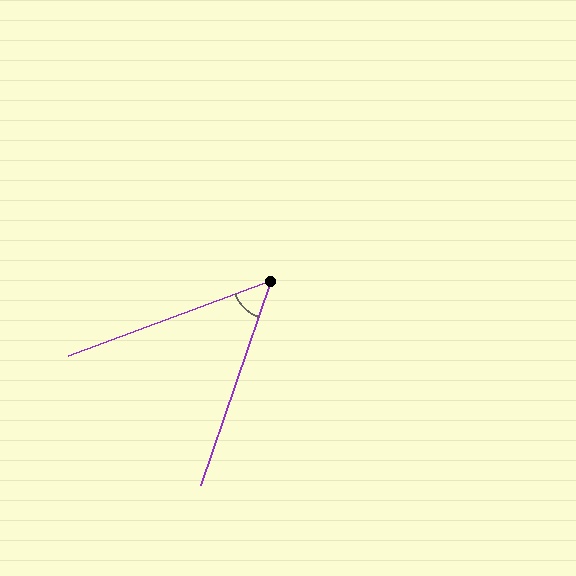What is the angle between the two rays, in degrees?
Approximately 51 degrees.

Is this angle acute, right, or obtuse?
It is acute.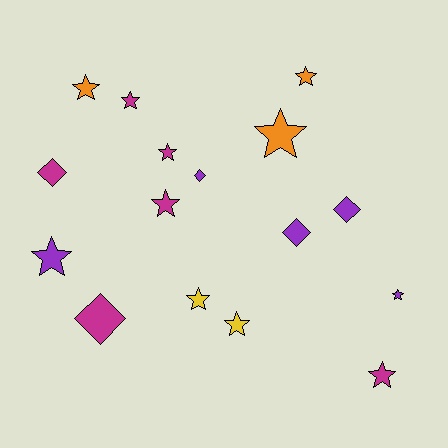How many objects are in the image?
There are 16 objects.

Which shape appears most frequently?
Star, with 11 objects.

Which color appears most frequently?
Magenta, with 6 objects.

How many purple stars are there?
There are 2 purple stars.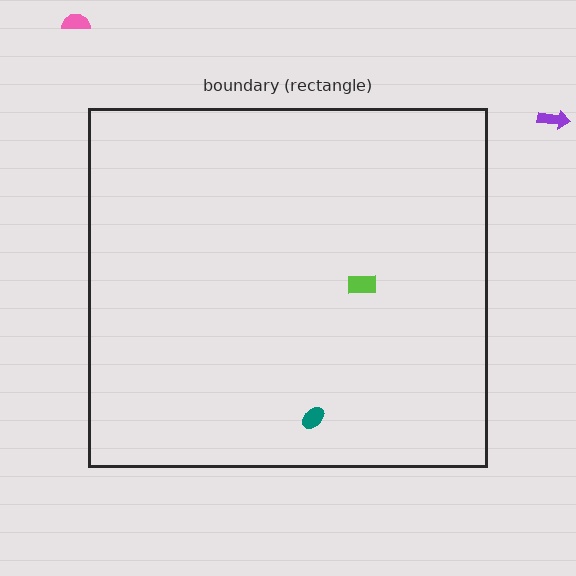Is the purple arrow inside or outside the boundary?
Outside.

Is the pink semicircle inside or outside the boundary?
Outside.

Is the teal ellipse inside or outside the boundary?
Inside.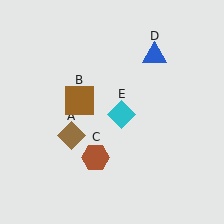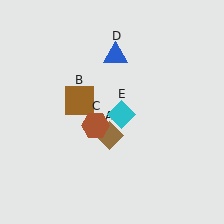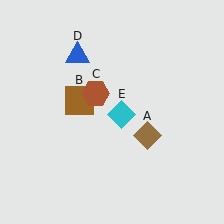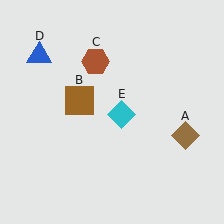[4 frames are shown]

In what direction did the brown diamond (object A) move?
The brown diamond (object A) moved right.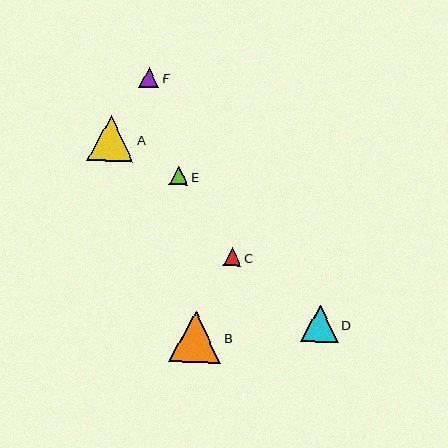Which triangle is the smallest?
Triangle E is the smallest with a size of approximately 18 pixels.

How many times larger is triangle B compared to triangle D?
Triangle B is approximately 1.4 times the size of triangle D.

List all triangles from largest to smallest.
From largest to smallest: B, A, D, F, C, E.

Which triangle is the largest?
Triangle B is the largest with a size of approximately 51 pixels.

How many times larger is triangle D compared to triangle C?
Triangle D is approximately 2.0 times the size of triangle C.